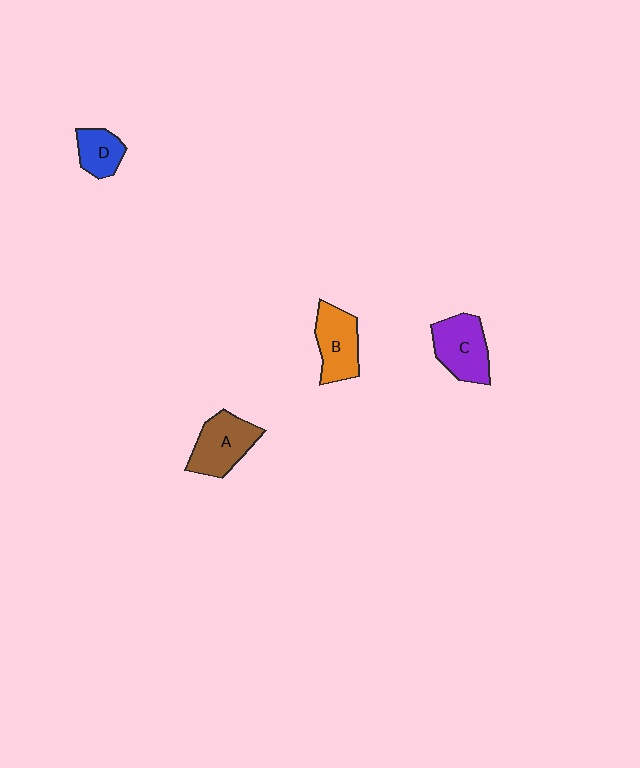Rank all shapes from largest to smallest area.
From largest to smallest: C (purple), A (brown), B (orange), D (blue).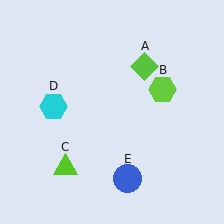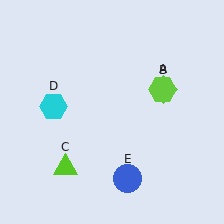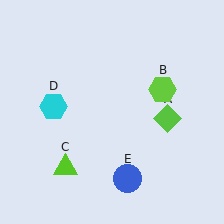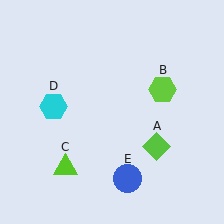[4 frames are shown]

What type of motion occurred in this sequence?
The lime diamond (object A) rotated clockwise around the center of the scene.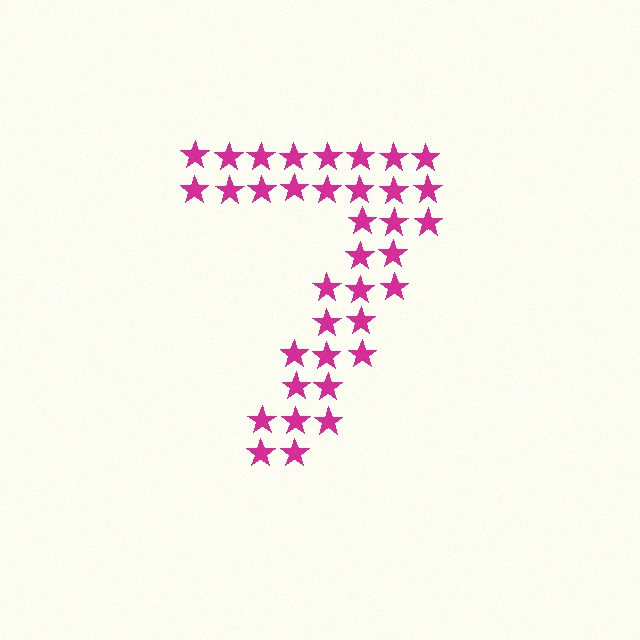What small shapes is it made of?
It is made of small stars.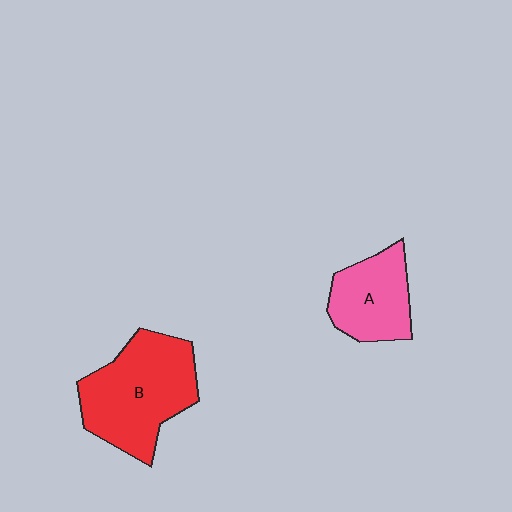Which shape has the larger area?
Shape B (red).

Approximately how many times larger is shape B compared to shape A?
Approximately 1.6 times.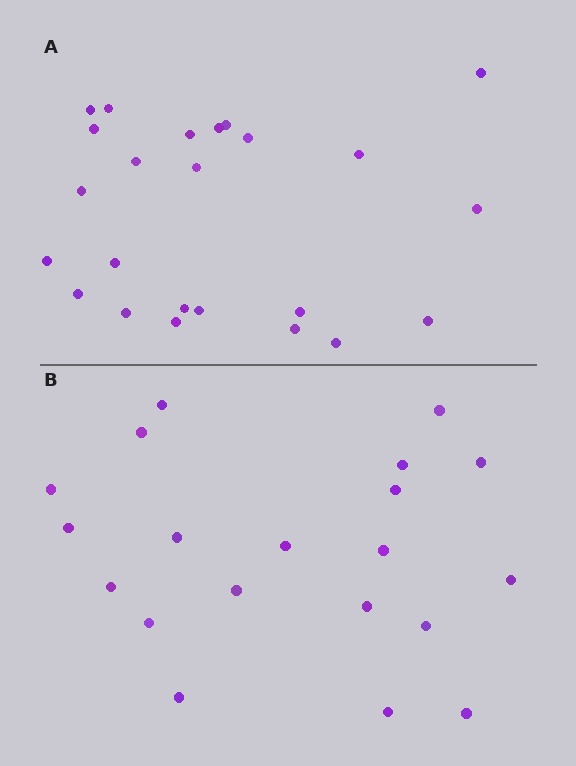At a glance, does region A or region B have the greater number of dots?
Region A (the top region) has more dots.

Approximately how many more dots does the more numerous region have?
Region A has about 4 more dots than region B.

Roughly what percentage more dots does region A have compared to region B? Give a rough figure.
About 20% more.